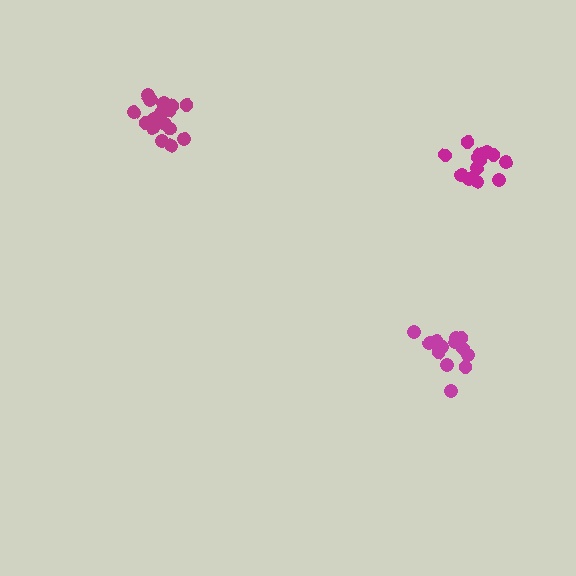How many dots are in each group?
Group 1: 13 dots, Group 2: 17 dots, Group 3: 14 dots (44 total).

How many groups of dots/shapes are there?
There are 3 groups.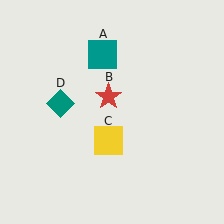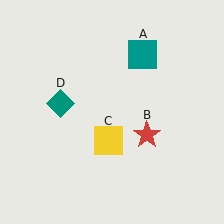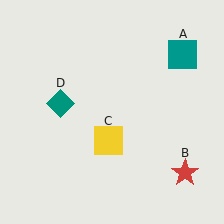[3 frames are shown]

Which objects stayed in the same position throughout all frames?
Yellow square (object C) and teal diamond (object D) remained stationary.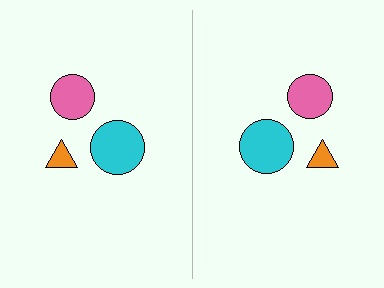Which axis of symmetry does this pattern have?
The pattern has a vertical axis of symmetry running through the center of the image.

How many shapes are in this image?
There are 6 shapes in this image.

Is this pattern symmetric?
Yes, this pattern has bilateral (reflection) symmetry.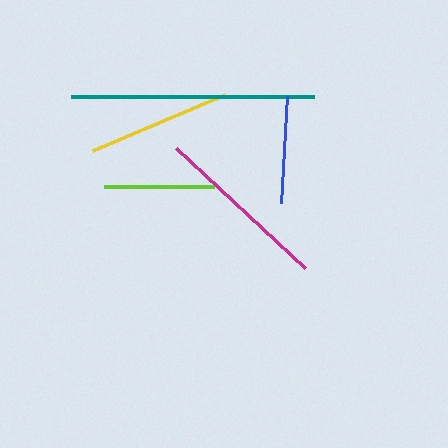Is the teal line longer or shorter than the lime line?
The teal line is longer than the lime line.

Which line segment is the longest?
The teal line is the longest at approximately 243 pixels.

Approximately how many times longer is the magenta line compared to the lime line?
The magenta line is approximately 1.6 times the length of the lime line.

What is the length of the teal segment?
The teal segment is approximately 243 pixels long.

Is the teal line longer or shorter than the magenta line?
The teal line is longer than the magenta line.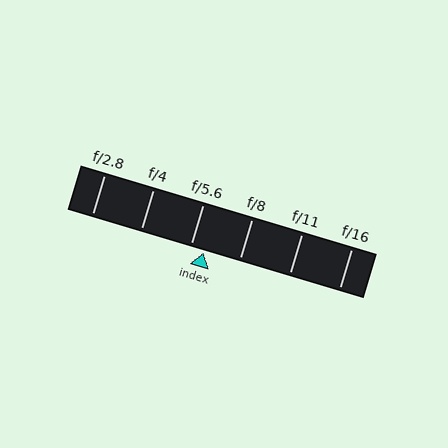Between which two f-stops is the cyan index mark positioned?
The index mark is between f/5.6 and f/8.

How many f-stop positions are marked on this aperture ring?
There are 6 f-stop positions marked.